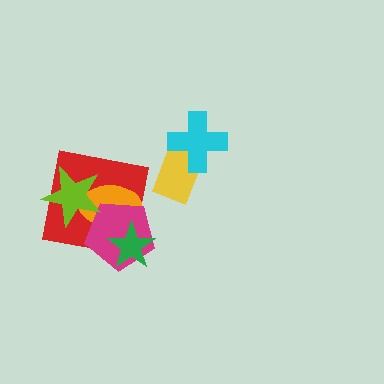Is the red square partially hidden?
Yes, it is partially covered by another shape.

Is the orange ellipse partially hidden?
Yes, it is partially covered by another shape.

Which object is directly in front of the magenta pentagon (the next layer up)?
The lime star is directly in front of the magenta pentagon.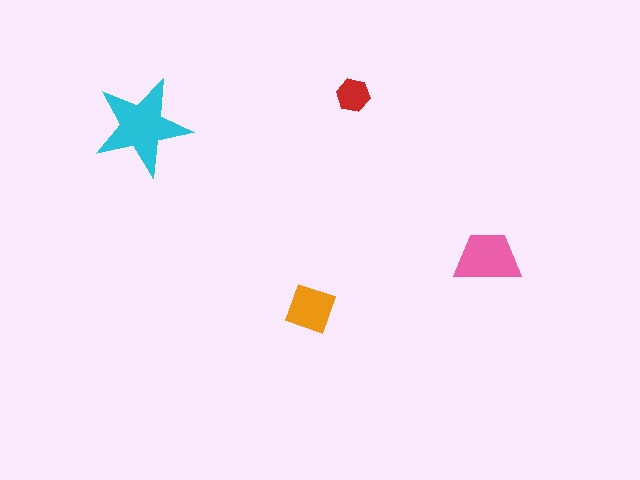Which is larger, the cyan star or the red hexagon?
The cyan star.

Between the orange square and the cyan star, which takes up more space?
The cyan star.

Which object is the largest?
The cyan star.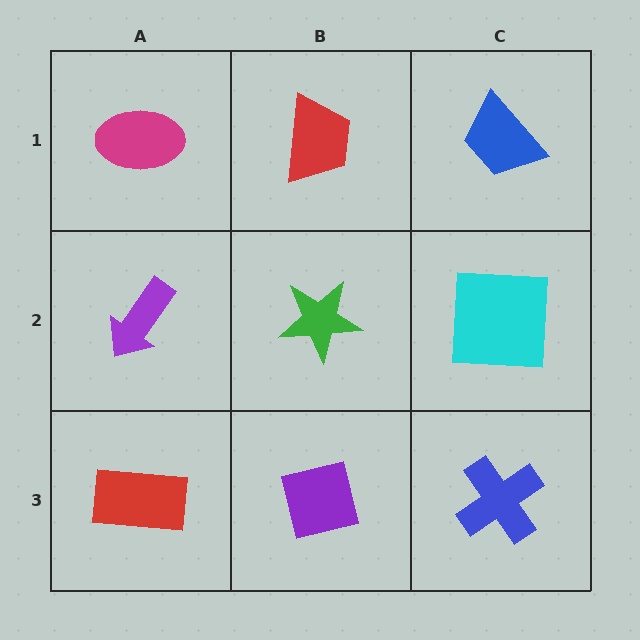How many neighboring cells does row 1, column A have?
2.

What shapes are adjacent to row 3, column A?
A purple arrow (row 2, column A), a purple square (row 3, column B).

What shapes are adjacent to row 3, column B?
A green star (row 2, column B), a red rectangle (row 3, column A), a blue cross (row 3, column C).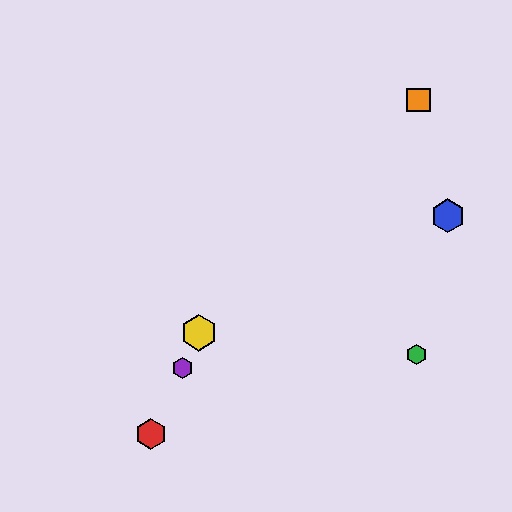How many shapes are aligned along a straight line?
3 shapes (the red hexagon, the yellow hexagon, the purple hexagon) are aligned along a straight line.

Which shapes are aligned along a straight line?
The red hexagon, the yellow hexagon, the purple hexagon are aligned along a straight line.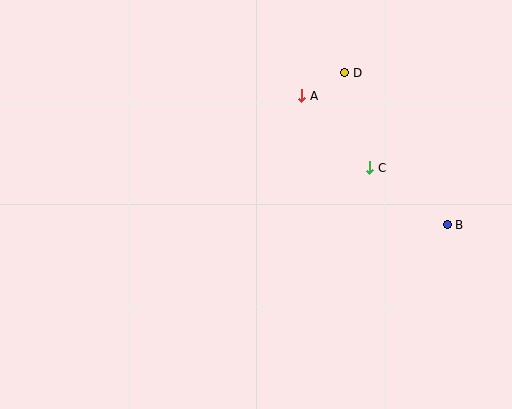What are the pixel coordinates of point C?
Point C is at (370, 168).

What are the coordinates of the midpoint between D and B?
The midpoint between D and B is at (396, 149).